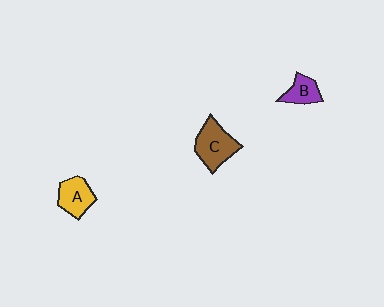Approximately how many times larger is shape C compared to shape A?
Approximately 1.3 times.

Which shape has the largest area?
Shape C (brown).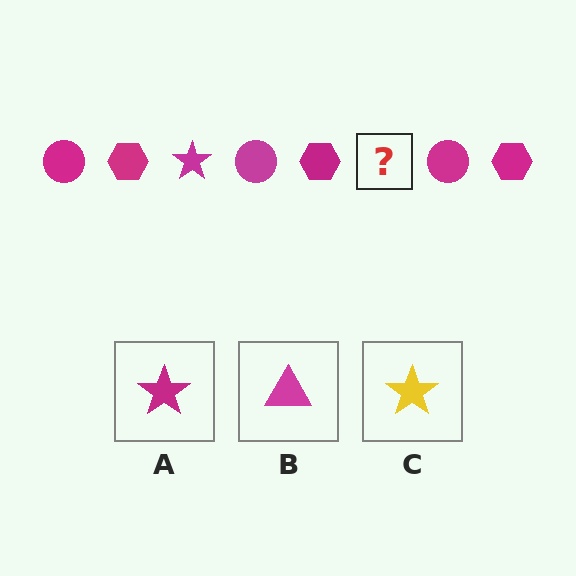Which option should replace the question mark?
Option A.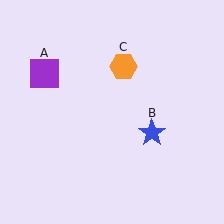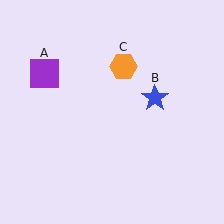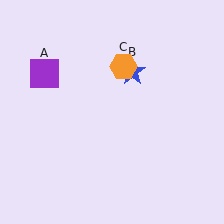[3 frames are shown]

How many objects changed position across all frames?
1 object changed position: blue star (object B).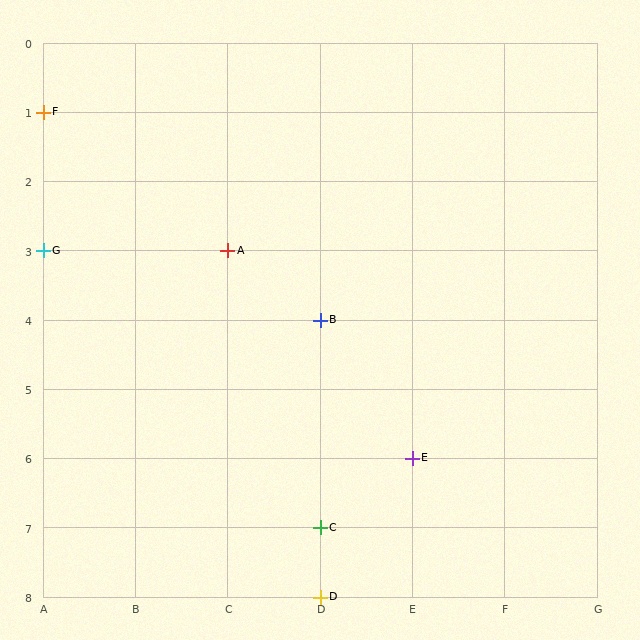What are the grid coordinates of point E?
Point E is at grid coordinates (E, 6).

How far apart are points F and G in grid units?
Points F and G are 2 rows apart.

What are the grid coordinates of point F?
Point F is at grid coordinates (A, 1).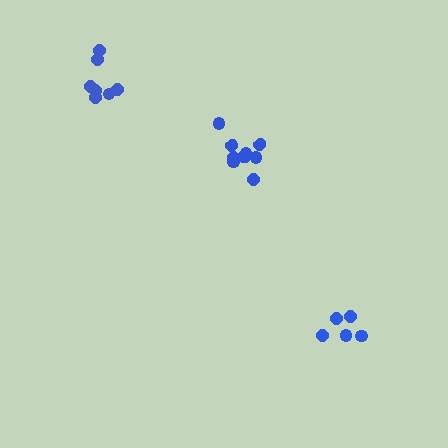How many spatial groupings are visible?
There are 3 spatial groupings.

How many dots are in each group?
Group 1: 10 dots, Group 2: 5 dots, Group 3: 7 dots (22 total).